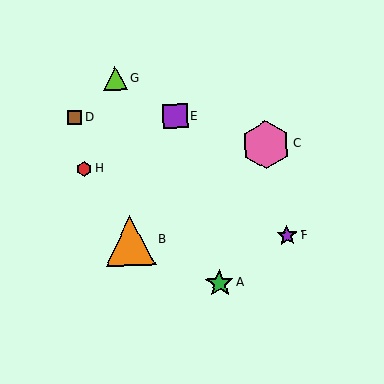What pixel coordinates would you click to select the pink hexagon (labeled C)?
Click at (266, 145) to select the pink hexagon C.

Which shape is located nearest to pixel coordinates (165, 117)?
The purple square (labeled E) at (175, 116) is nearest to that location.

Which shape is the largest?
The orange triangle (labeled B) is the largest.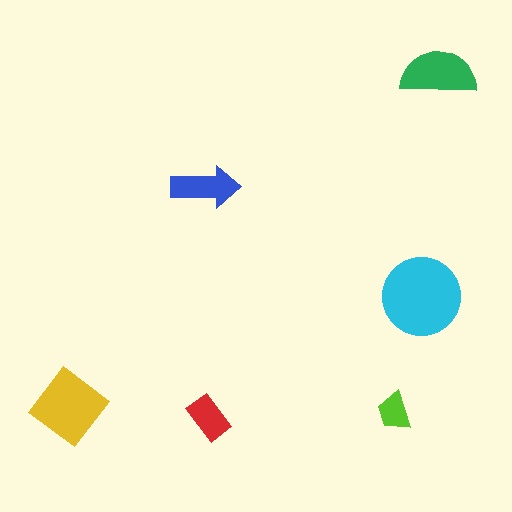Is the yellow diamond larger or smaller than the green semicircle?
Larger.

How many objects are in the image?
There are 6 objects in the image.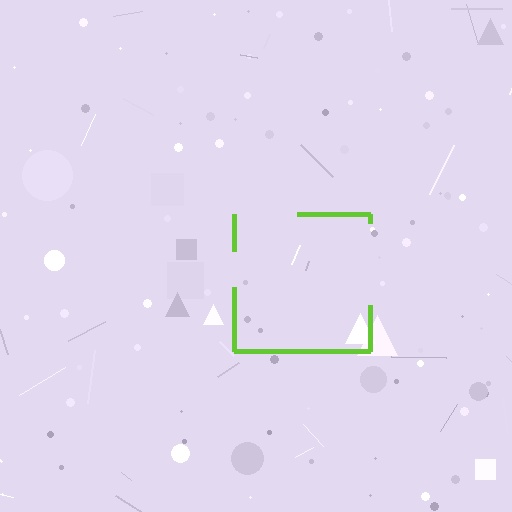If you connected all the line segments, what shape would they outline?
They would outline a square.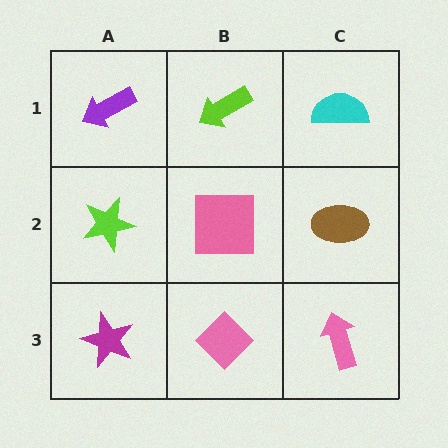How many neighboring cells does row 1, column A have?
2.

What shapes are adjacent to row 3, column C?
A brown ellipse (row 2, column C), a pink diamond (row 3, column B).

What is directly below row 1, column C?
A brown ellipse.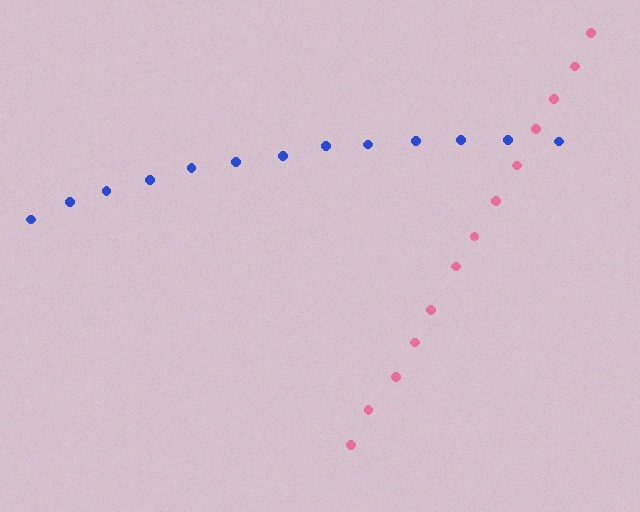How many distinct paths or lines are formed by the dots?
There are 2 distinct paths.